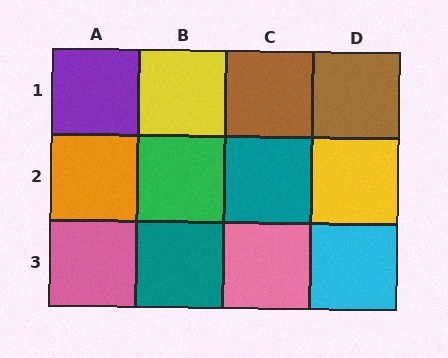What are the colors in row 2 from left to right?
Orange, green, teal, yellow.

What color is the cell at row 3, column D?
Cyan.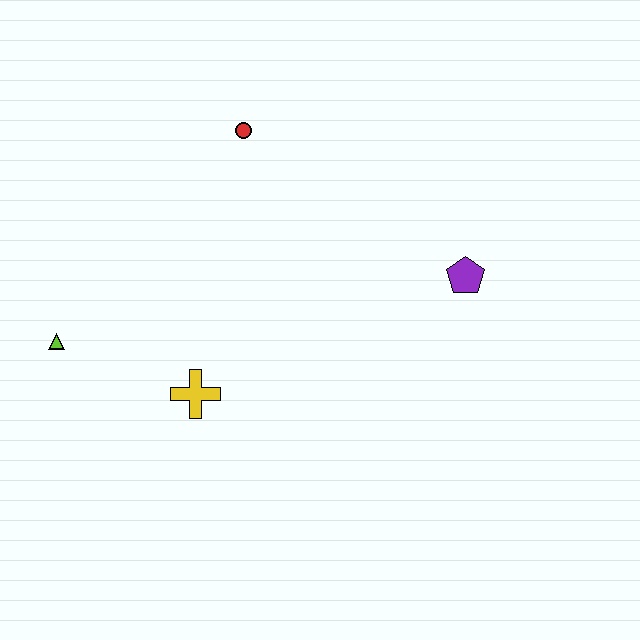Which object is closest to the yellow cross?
The lime triangle is closest to the yellow cross.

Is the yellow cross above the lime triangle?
No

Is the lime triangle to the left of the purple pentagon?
Yes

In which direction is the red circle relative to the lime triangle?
The red circle is above the lime triangle.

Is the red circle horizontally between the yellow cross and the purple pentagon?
Yes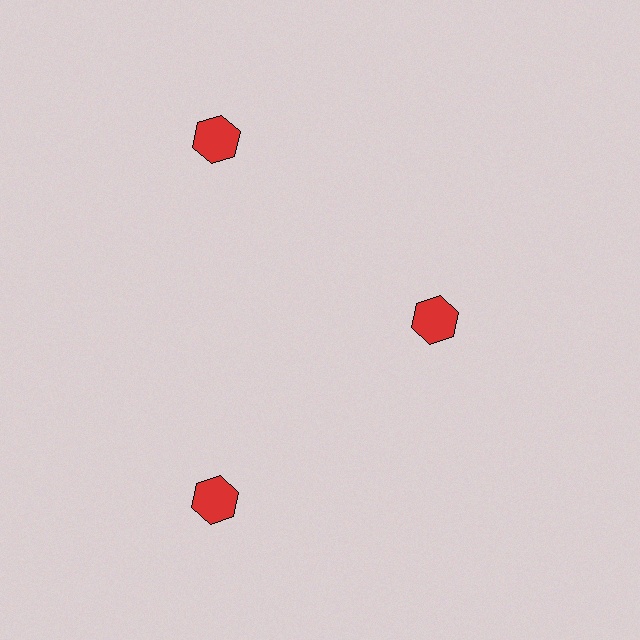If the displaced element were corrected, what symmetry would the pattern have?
It would have 3-fold rotational symmetry — the pattern would map onto itself every 120 degrees.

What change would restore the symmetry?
The symmetry would be restored by moving it outward, back onto the ring so that all 3 hexagons sit at equal angles and equal distance from the center.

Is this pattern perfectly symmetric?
No. The 3 red hexagons are arranged in a ring, but one element near the 3 o'clock position is pulled inward toward the center, breaking the 3-fold rotational symmetry.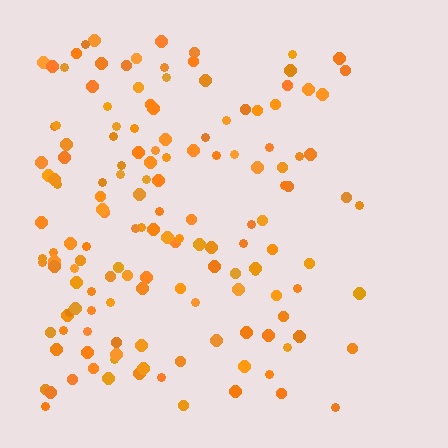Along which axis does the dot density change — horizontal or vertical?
Horizontal.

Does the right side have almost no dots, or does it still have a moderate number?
Still a moderate number, just noticeably fewer than the left.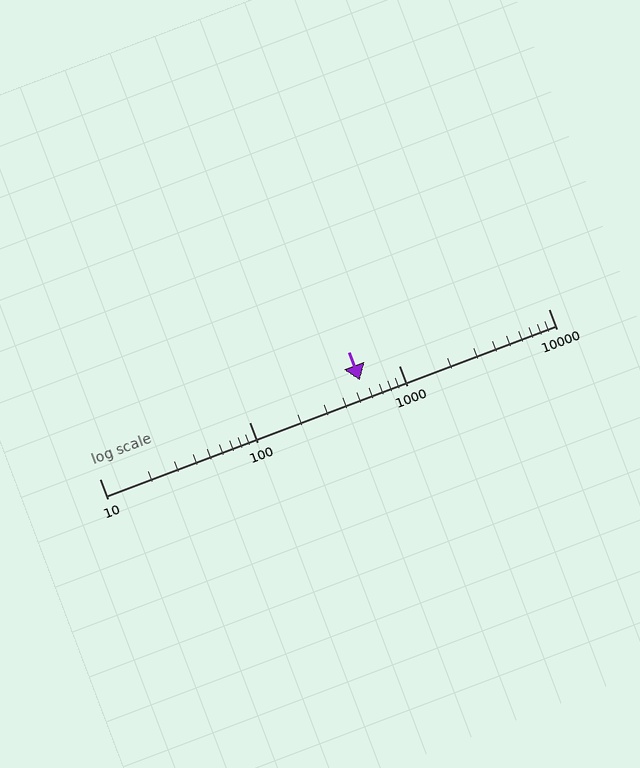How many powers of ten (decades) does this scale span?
The scale spans 3 decades, from 10 to 10000.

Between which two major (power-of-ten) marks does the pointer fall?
The pointer is between 100 and 1000.